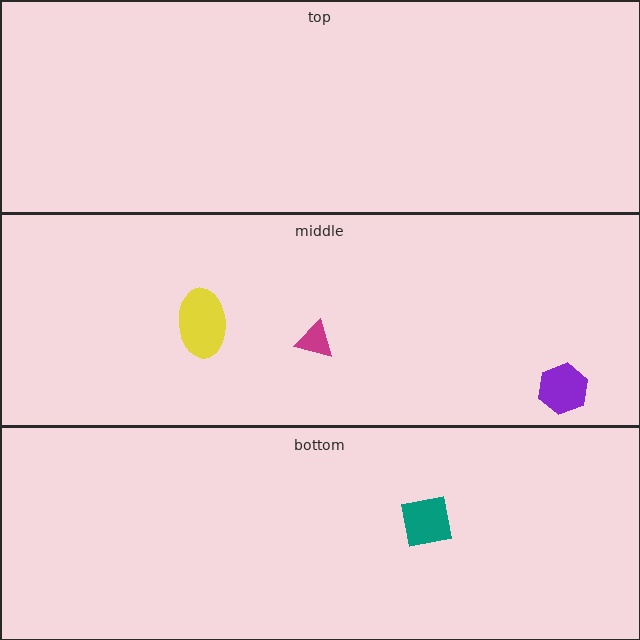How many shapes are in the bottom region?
1.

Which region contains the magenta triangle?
The middle region.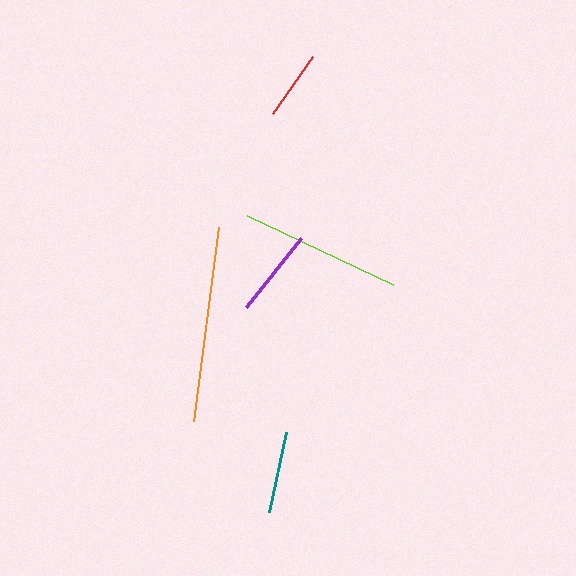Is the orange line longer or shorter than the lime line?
The orange line is longer than the lime line.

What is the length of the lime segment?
The lime segment is approximately 161 pixels long.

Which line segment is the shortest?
The red line is the shortest at approximately 69 pixels.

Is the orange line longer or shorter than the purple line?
The orange line is longer than the purple line.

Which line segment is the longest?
The orange line is the longest at approximately 196 pixels.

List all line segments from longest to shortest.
From longest to shortest: orange, lime, purple, teal, red.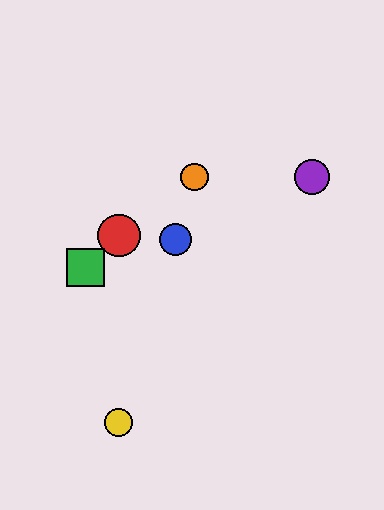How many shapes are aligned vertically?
2 shapes (the red circle, the yellow circle) are aligned vertically.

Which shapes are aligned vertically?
The red circle, the yellow circle are aligned vertically.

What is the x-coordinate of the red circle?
The red circle is at x≈119.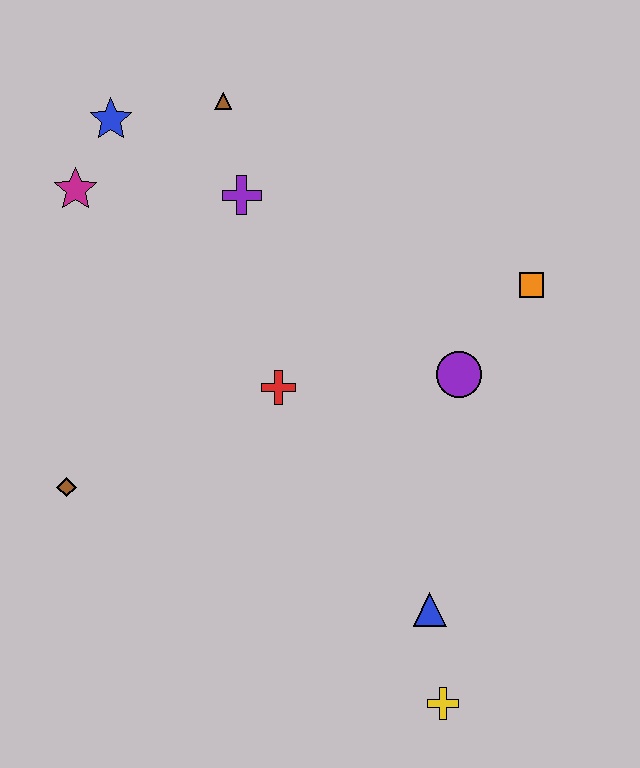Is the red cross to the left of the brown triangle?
No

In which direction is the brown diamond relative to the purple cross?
The brown diamond is below the purple cross.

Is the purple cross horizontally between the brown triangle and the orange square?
Yes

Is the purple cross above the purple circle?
Yes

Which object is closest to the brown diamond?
The red cross is closest to the brown diamond.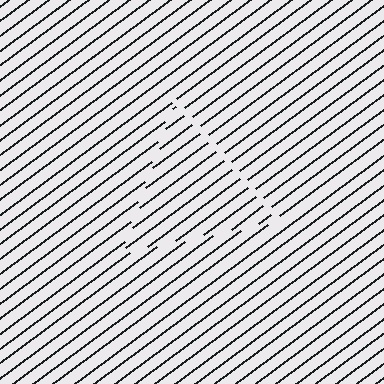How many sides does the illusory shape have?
3 sides — the line-ends trace a triangle.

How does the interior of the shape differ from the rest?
The interior of the shape contains the same grating, shifted by half a period — the contour is defined by the phase discontinuity where line-ends from the inner and outer gratings abut.